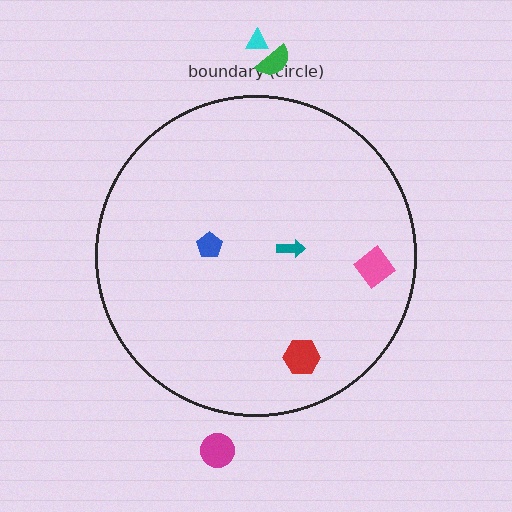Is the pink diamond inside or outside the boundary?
Inside.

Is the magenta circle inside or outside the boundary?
Outside.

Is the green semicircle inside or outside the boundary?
Outside.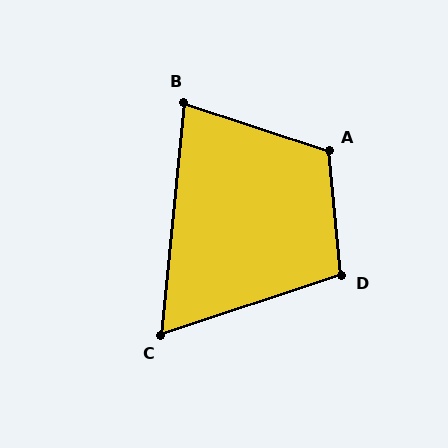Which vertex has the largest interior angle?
A, at approximately 114 degrees.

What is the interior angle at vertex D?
Approximately 103 degrees (obtuse).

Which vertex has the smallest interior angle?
C, at approximately 66 degrees.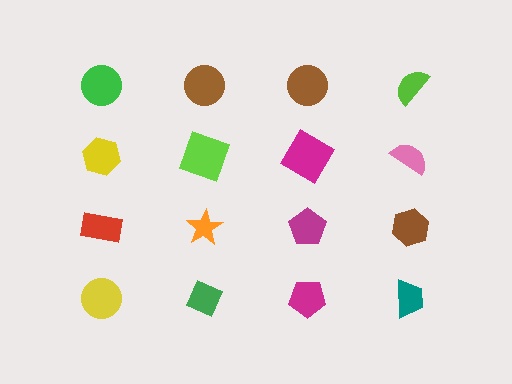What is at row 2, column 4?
A pink semicircle.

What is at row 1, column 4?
A lime semicircle.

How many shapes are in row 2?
4 shapes.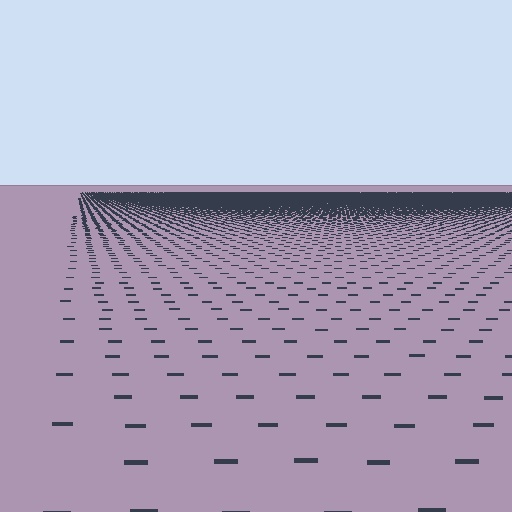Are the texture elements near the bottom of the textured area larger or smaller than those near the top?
Larger. Near the bottom, elements are closer to the viewer and appear at a bigger on-screen size.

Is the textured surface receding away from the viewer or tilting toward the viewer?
The surface is receding away from the viewer. Texture elements get smaller and denser toward the top.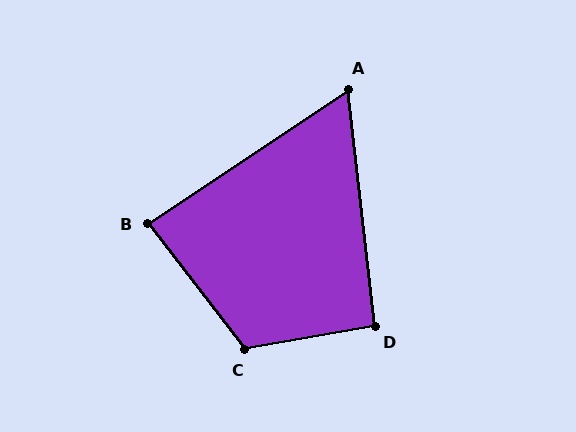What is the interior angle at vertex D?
Approximately 94 degrees (approximately right).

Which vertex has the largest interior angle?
C, at approximately 117 degrees.